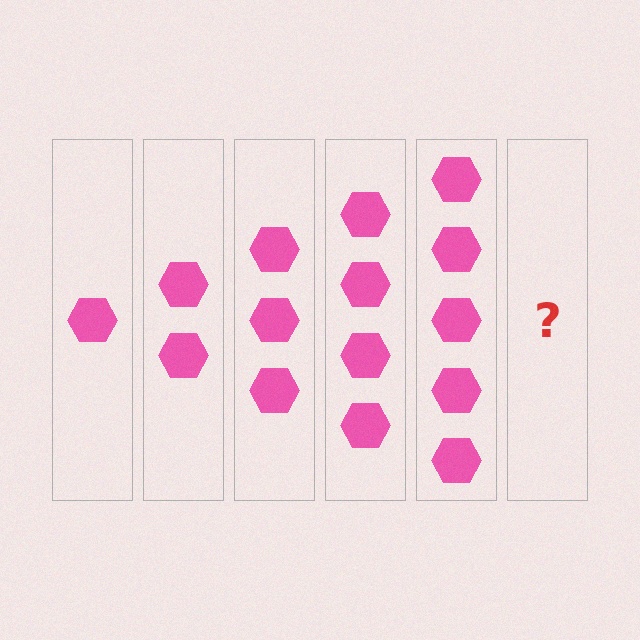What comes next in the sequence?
The next element should be 6 hexagons.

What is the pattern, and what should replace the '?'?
The pattern is that each step adds one more hexagon. The '?' should be 6 hexagons.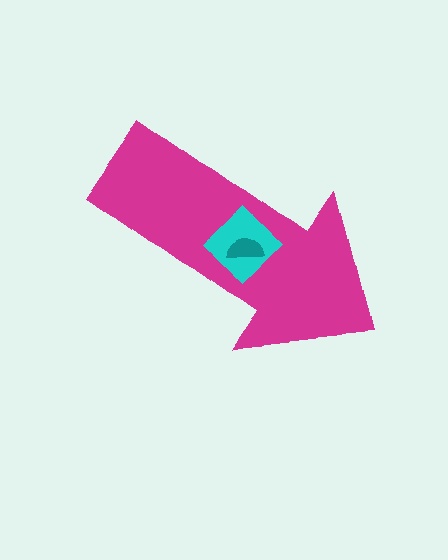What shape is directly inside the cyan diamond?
The teal semicircle.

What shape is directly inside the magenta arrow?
The cyan diamond.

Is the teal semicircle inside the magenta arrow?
Yes.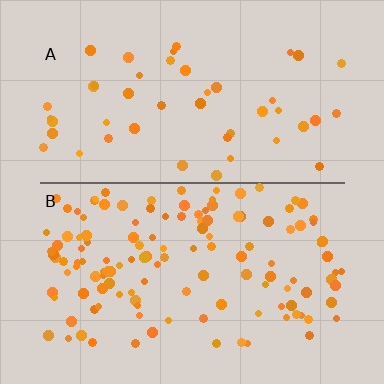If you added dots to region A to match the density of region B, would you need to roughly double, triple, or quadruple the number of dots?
Approximately triple.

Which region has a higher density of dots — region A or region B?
B (the bottom).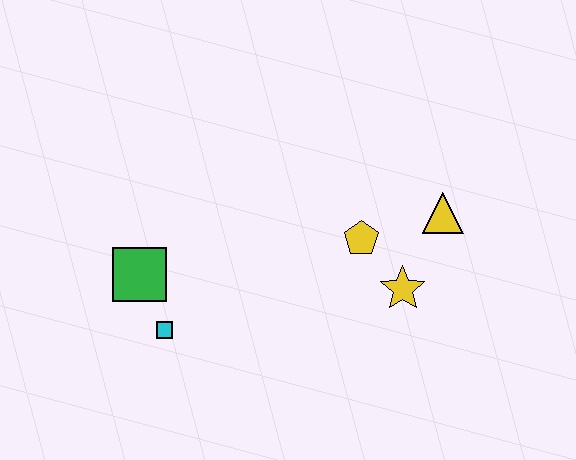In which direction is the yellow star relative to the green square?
The yellow star is to the right of the green square.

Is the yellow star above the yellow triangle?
No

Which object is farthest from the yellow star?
The green square is farthest from the yellow star.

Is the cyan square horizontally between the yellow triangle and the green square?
Yes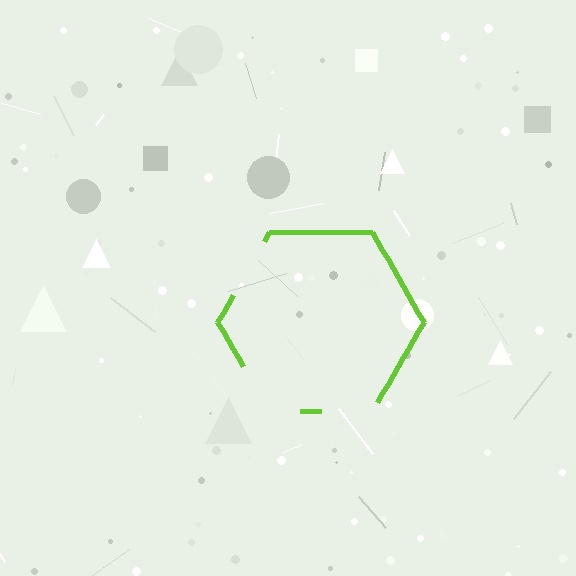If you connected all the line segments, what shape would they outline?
They would outline a hexagon.